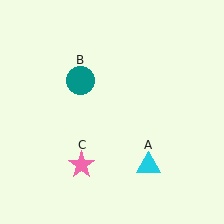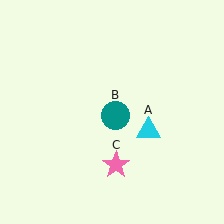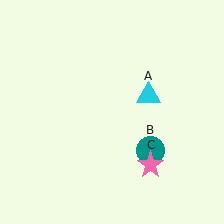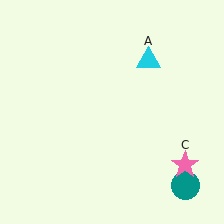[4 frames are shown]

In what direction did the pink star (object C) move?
The pink star (object C) moved right.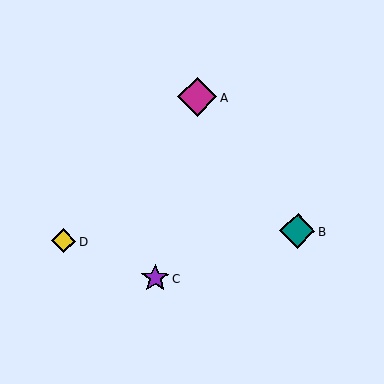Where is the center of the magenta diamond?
The center of the magenta diamond is at (197, 97).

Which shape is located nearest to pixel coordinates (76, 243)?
The yellow diamond (labeled D) at (64, 241) is nearest to that location.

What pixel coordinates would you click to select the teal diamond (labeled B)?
Click at (297, 231) to select the teal diamond B.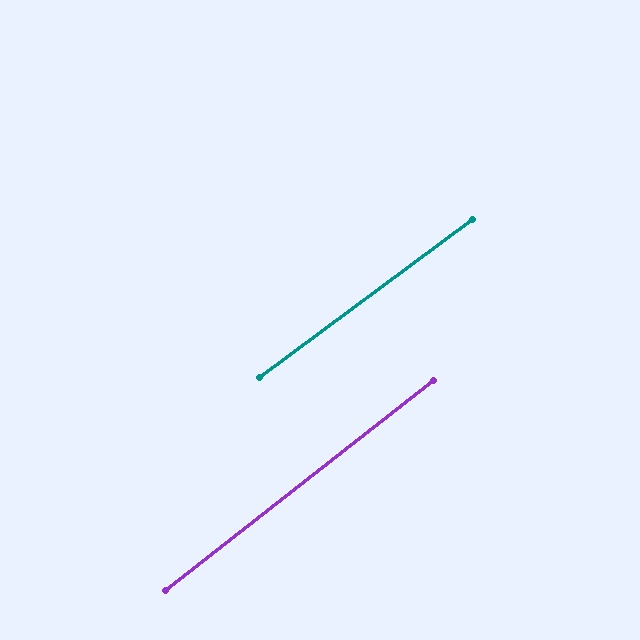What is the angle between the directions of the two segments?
Approximately 2 degrees.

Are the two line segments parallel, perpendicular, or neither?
Parallel — their directions differ by only 1.5°.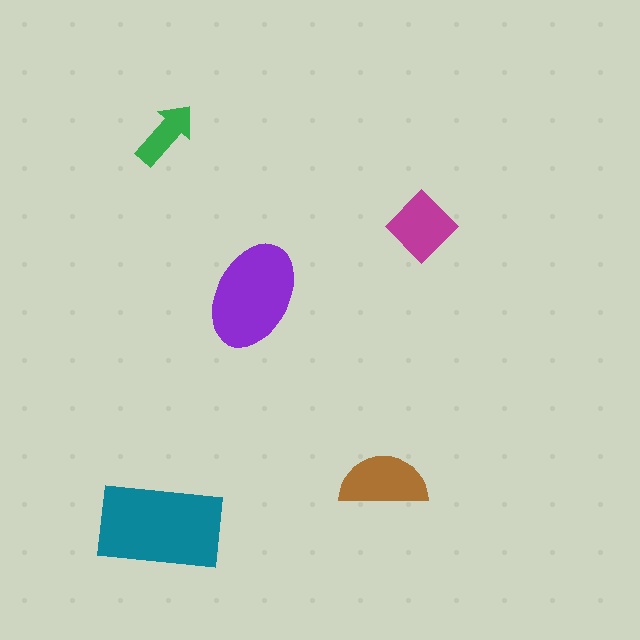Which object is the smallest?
The green arrow.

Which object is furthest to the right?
The magenta diamond is rightmost.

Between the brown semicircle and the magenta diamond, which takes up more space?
The brown semicircle.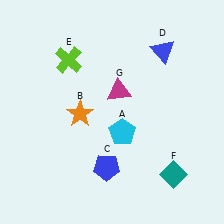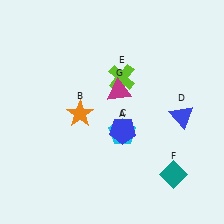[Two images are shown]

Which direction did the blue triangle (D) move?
The blue triangle (D) moved down.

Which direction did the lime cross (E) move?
The lime cross (E) moved right.